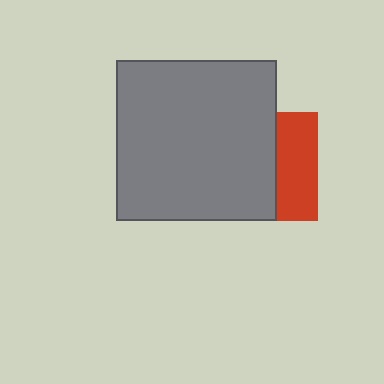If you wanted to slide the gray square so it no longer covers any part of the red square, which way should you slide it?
Slide it left — that is the most direct way to separate the two shapes.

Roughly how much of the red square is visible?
A small part of it is visible (roughly 37%).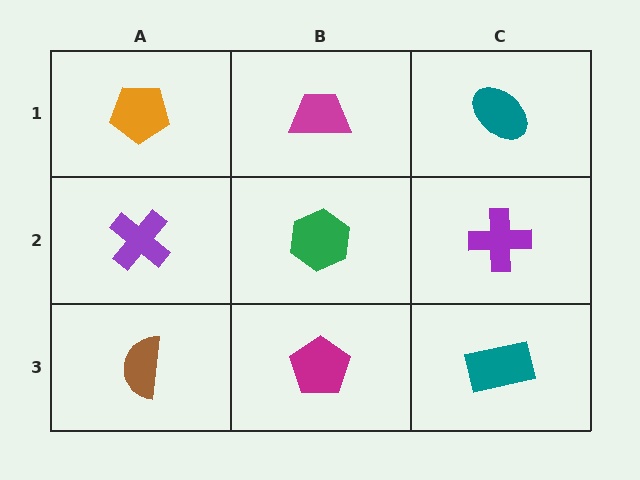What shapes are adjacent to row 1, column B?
A green hexagon (row 2, column B), an orange pentagon (row 1, column A), a teal ellipse (row 1, column C).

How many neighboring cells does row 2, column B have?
4.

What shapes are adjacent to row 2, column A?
An orange pentagon (row 1, column A), a brown semicircle (row 3, column A), a green hexagon (row 2, column B).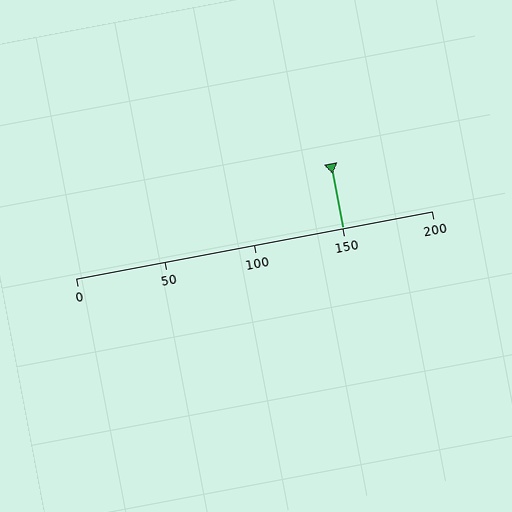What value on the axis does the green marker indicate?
The marker indicates approximately 150.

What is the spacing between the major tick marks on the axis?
The major ticks are spaced 50 apart.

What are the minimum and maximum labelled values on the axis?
The axis runs from 0 to 200.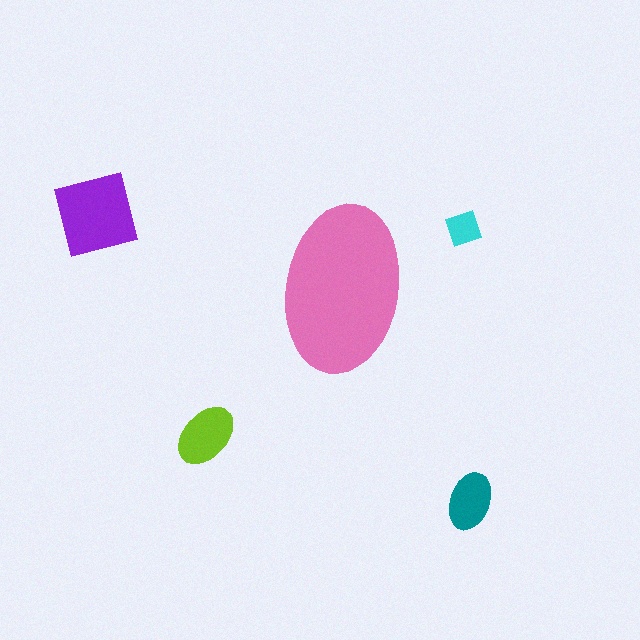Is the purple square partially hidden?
No, the purple square is fully visible.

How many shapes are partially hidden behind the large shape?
0 shapes are partially hidden.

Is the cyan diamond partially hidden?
No, the cyan diamond is fully visible.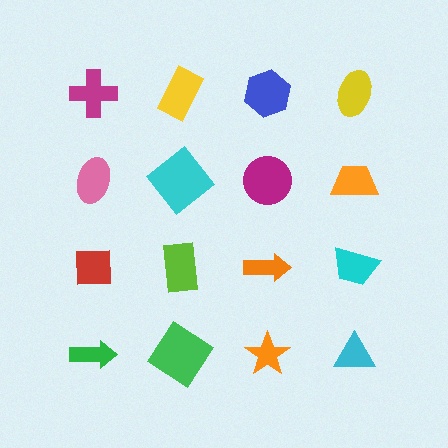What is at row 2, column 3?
A magenta circle.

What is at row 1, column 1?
A magenta cross.